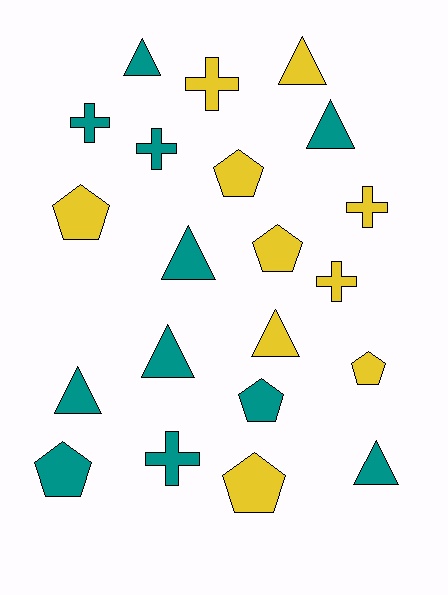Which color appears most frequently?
Teal, with 11 objects.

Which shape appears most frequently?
Triangle, with 8 objects.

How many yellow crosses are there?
There are 3 yellow crosses.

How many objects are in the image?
There are 21 objects.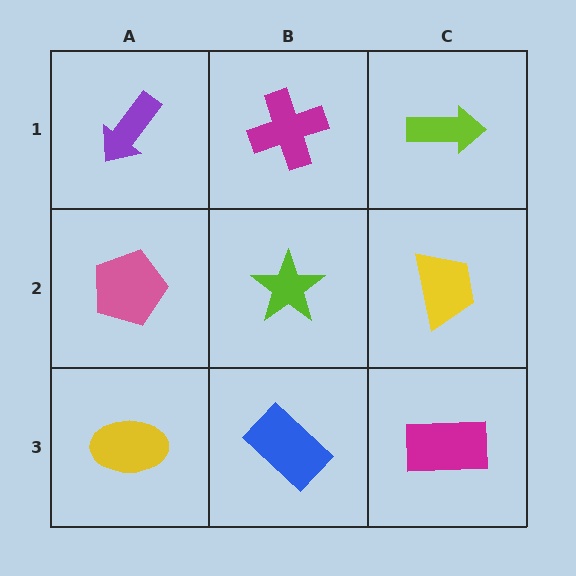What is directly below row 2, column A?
A yellow ellipse.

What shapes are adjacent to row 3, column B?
A lime star (row 2, column B), a yellow ellipse (row 3, column A), a magenta rectangle (row 3, column C).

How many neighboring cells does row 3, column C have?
2.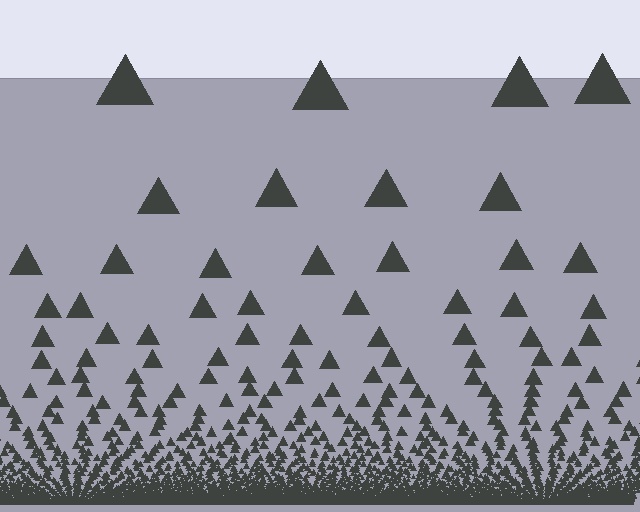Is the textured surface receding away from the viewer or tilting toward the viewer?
The surface appears to tilt toward the viewer. Texture elements get larger and sparser toward the top.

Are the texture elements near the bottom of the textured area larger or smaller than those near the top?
Smaller. The gradient is inverted — elements near the bottom are smaller and denser.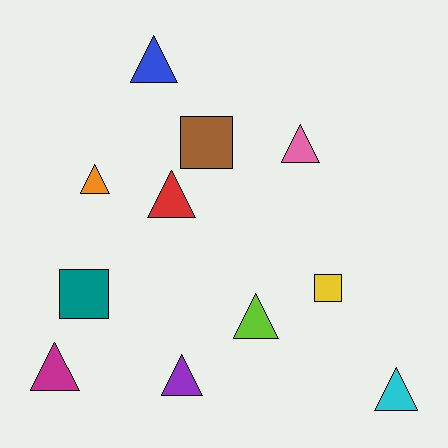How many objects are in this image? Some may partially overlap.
There are 11 objects.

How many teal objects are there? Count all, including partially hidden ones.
There is 1 teal object.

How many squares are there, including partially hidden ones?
There are 3 squares.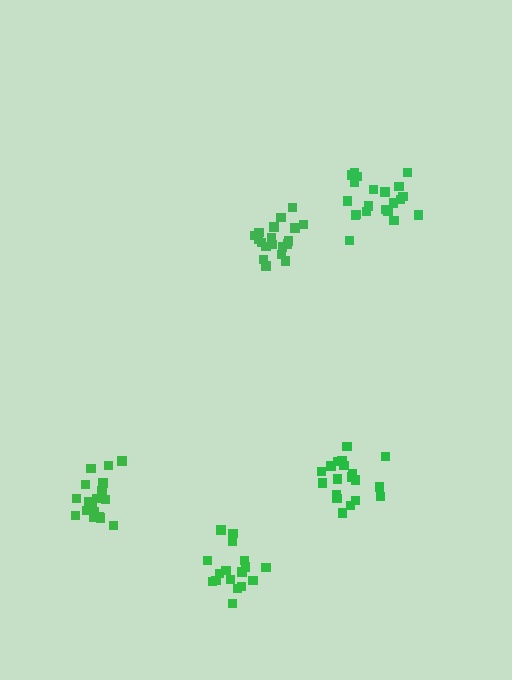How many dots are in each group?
Group 1: 17 dots, Group 2: 19 dots, Group 3: 21 dots, Group 4: 20 dots, Group 5: 21 dots (98 total).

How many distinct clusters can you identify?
There are 5 distinct clusters.